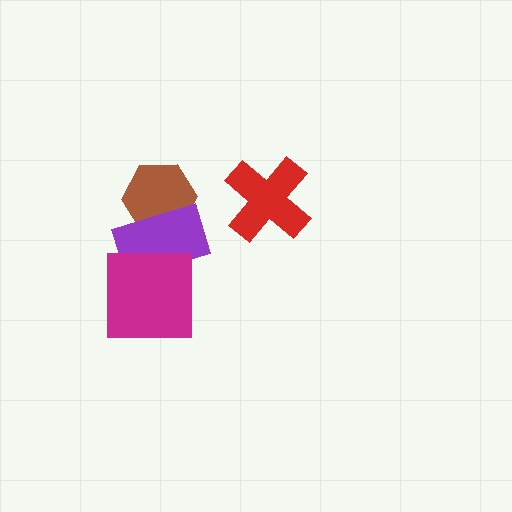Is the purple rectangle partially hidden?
Yes, it is partially covered by another shape.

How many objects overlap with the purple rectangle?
2 objects overlap with the purple rectangle.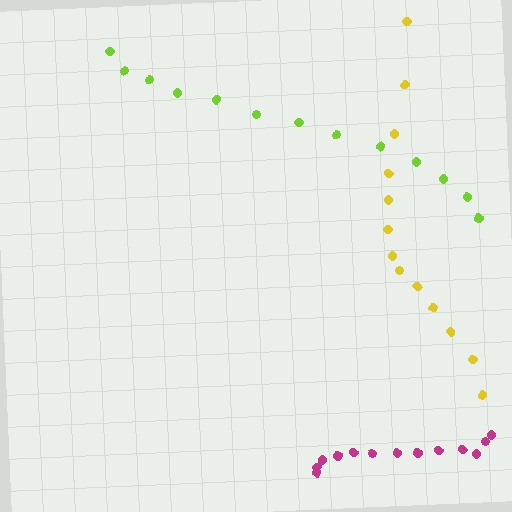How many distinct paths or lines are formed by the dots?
There are 3 distinct paths.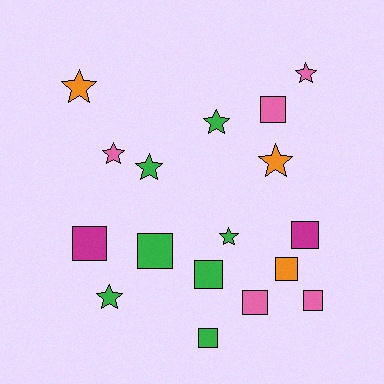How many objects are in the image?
There are 17 objects.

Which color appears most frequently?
Green, with 7 objects.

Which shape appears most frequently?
Square, with 9 objects.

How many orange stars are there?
There are 2 orange stars.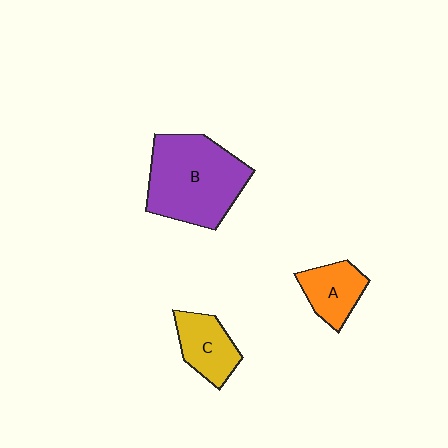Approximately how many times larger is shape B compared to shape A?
Approximately 2.4 times.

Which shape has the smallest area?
Shape A (orange).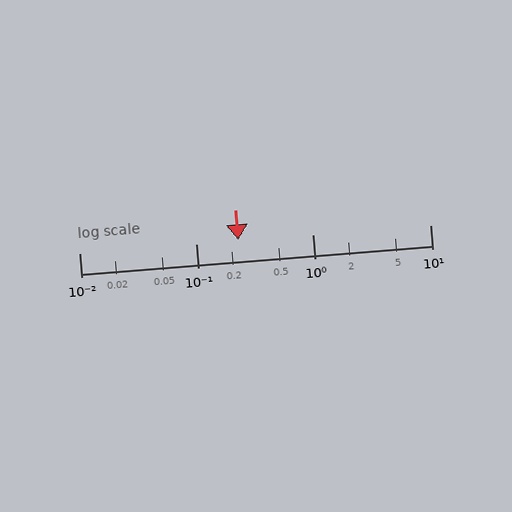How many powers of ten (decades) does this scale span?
The scale spans 3 decades, from 0.01 to 10.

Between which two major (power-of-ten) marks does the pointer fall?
The pointer is between 0.1 and 1.